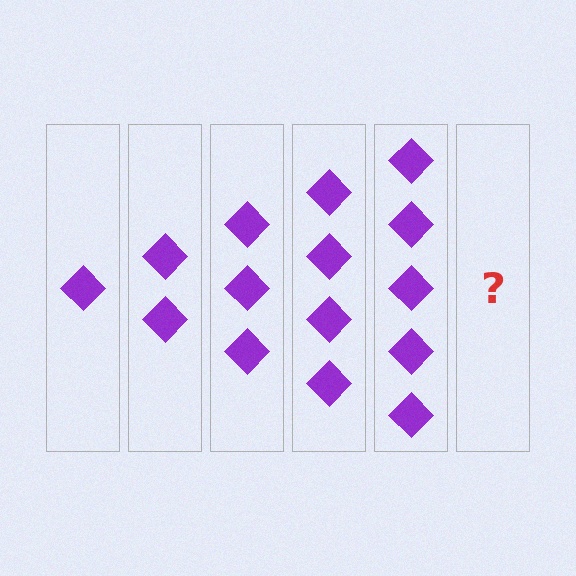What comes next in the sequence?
The next element should be 6 diamonds.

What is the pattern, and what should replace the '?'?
The pattern is that each step adds one more diamond. The '?' should be 6 diamonds.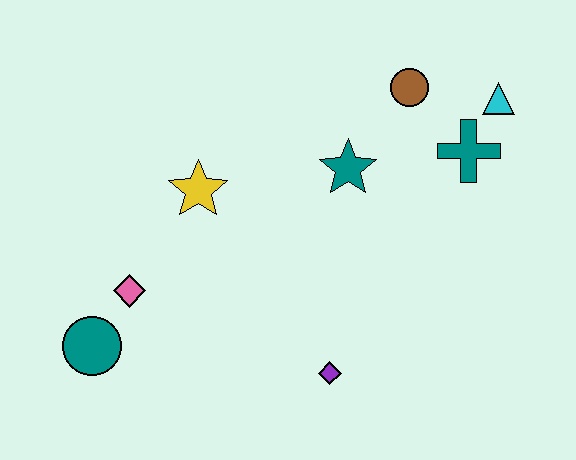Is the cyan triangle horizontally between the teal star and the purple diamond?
No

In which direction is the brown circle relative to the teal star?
The brown circle is above the teal star.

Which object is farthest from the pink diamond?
The cyan triangle is farthest from the pink diamond.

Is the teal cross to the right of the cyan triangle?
No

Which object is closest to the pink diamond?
The teal circle is closest to the pink diamond.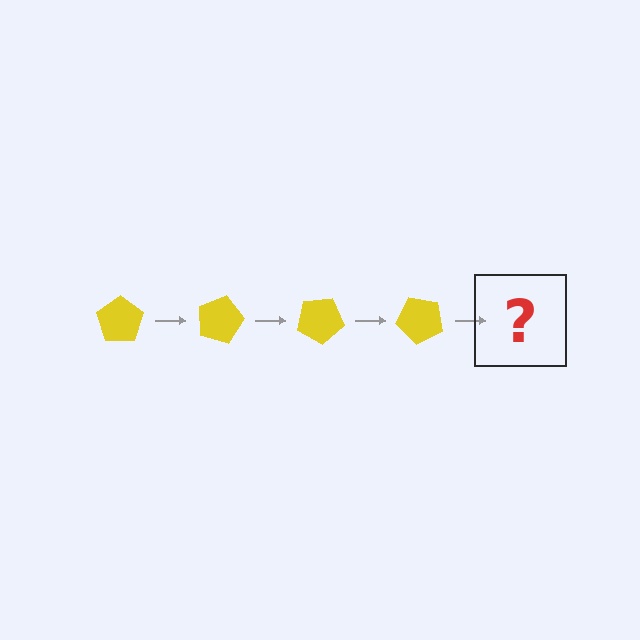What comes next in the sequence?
The next element should be a yellow pentagon rotated 60 degrees.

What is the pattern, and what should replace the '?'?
The pattern is that the pentagon rotates 15 degrees each step. The '?' should be a yellow pentagon rotated 60 degrees.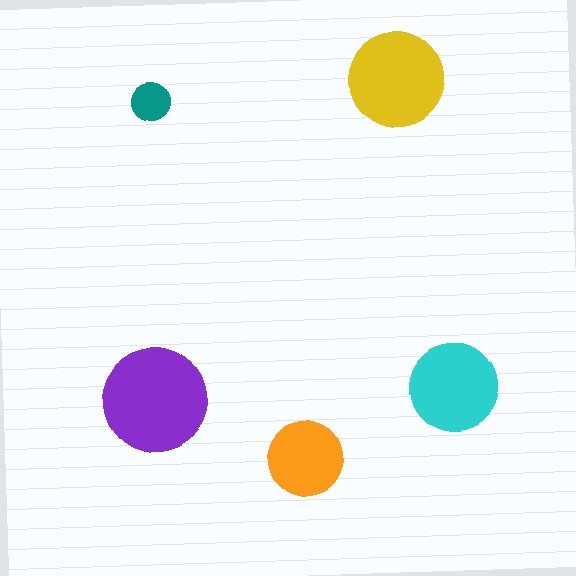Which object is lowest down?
The orange circle is bottommost.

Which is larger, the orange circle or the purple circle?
The purple one.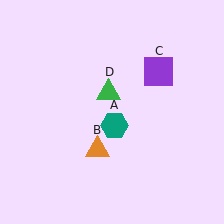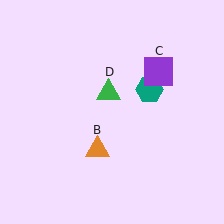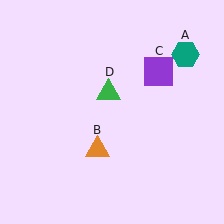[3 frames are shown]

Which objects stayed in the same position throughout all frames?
Orange triangle (object B) and purple square (object C) and green triangle (object D) remained stationary.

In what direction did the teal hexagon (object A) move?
The teal hexagon (object A) moved up and to the right.